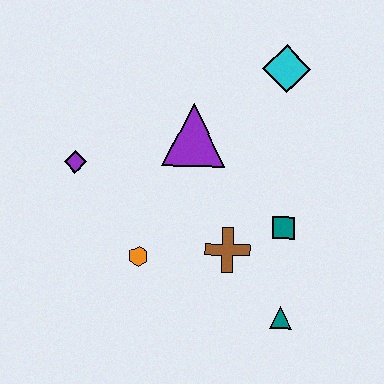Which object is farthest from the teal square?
The purple diamond is farthest from the teal square.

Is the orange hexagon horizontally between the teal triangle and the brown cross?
No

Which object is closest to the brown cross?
The teal square is closest to the brown cross.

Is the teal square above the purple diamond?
No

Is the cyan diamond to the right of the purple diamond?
Yes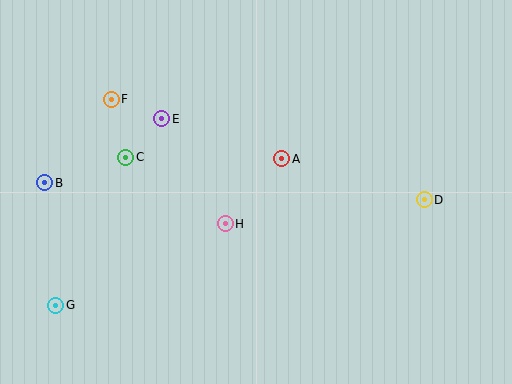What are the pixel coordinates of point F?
Point F is at (111, 99).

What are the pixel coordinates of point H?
Point H is at (225, 224).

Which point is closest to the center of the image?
Point A at (282, 159) is closest to the center.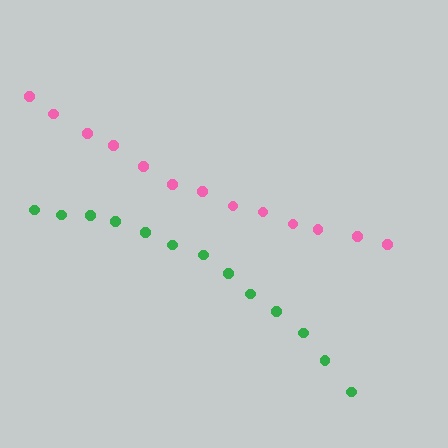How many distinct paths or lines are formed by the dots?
There are 2 distinct paths.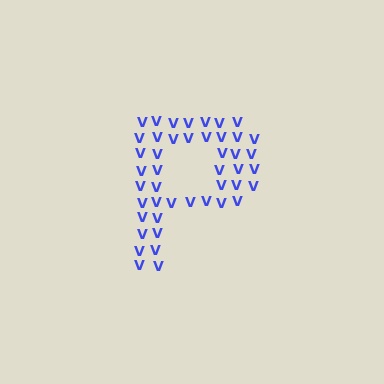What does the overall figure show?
The overall figure shows the letter P.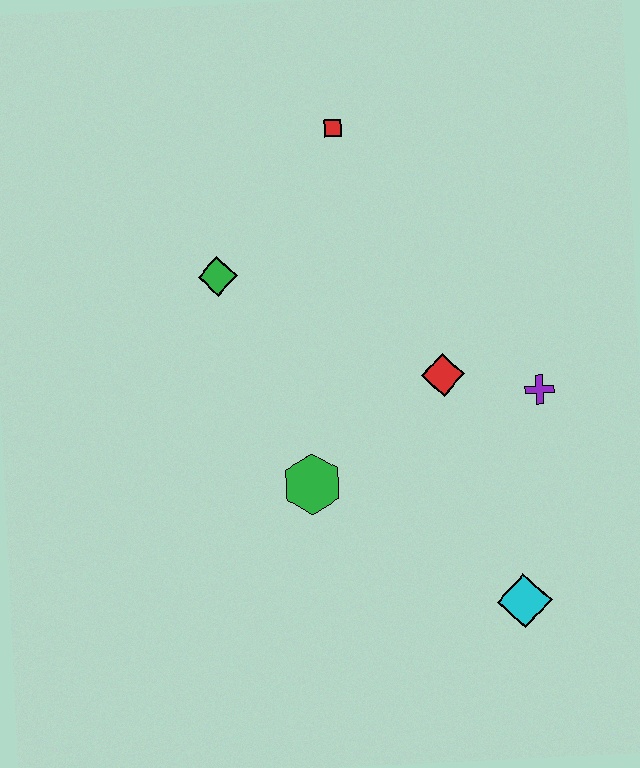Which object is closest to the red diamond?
The purple cross is closest to the red diamond.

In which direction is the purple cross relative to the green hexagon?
The purple cross is to the right of the green hexagon.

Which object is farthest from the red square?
The cyan diamond is farthest from the red square.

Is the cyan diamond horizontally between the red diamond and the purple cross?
Yes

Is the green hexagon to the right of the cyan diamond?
No